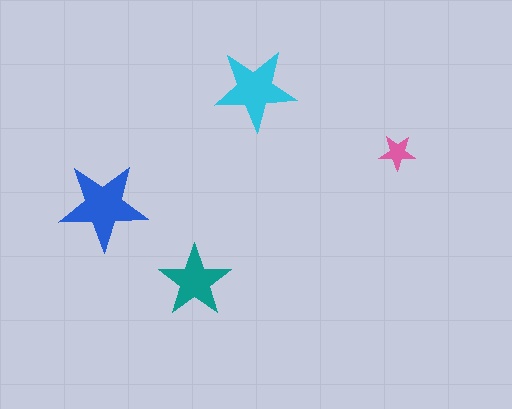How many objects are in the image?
There are 4 objects in the image.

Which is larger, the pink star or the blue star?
The blue one.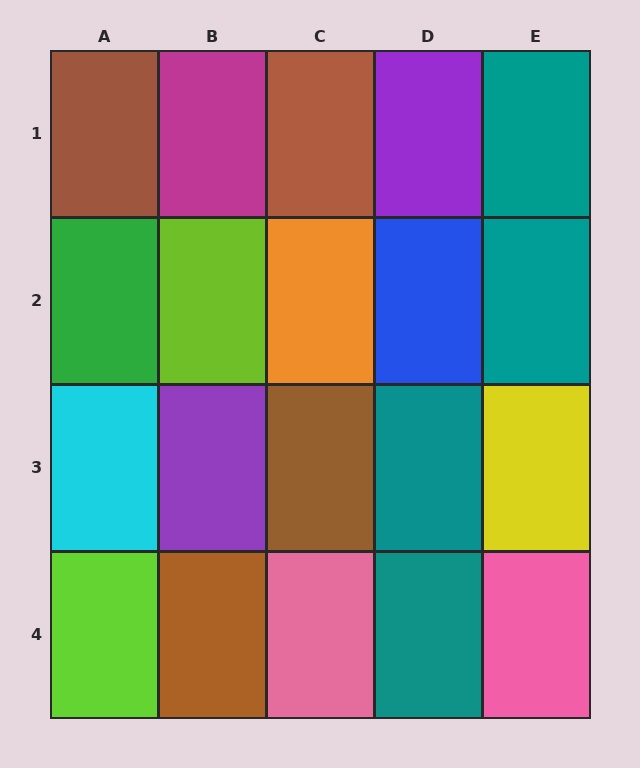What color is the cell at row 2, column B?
Lime.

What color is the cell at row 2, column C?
Orange.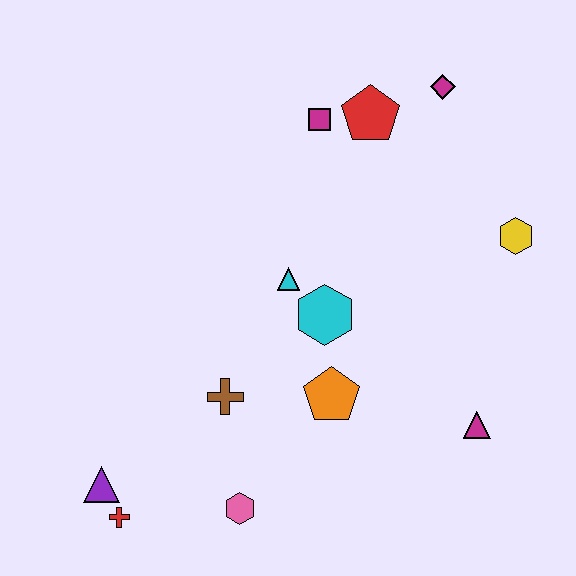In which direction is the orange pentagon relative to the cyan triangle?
The orange pentagon is below the cyan triangle.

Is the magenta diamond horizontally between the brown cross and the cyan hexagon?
No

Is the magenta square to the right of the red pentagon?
No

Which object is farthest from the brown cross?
The magenta diamond is farthest from the brown cross.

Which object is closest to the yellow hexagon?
The magenta diamond is closest to the yellow hexagon.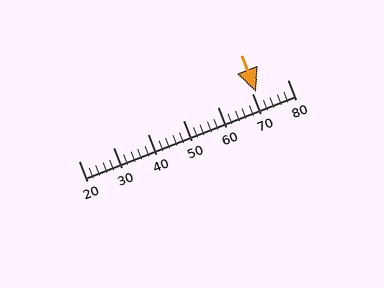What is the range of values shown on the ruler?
The ruler shows values from 20 to 80.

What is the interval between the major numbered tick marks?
The major tick marks are spaced 10 units apart.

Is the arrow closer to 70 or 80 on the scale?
The arrow is closer to 70.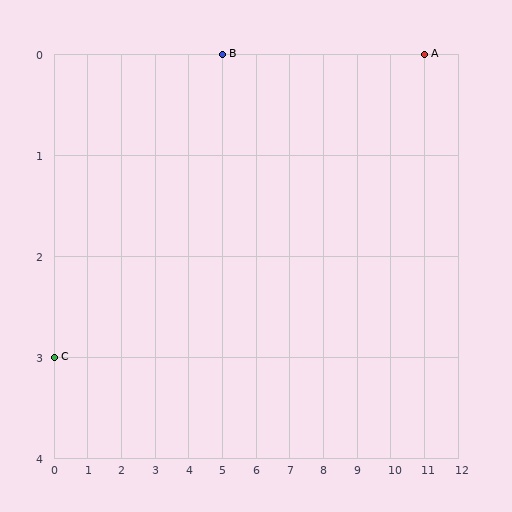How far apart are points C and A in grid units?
Points C and A are 11 columns and 3 rows apart (about 11.4 grid units diagonally).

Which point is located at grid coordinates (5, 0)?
Point B is at (5, 0).